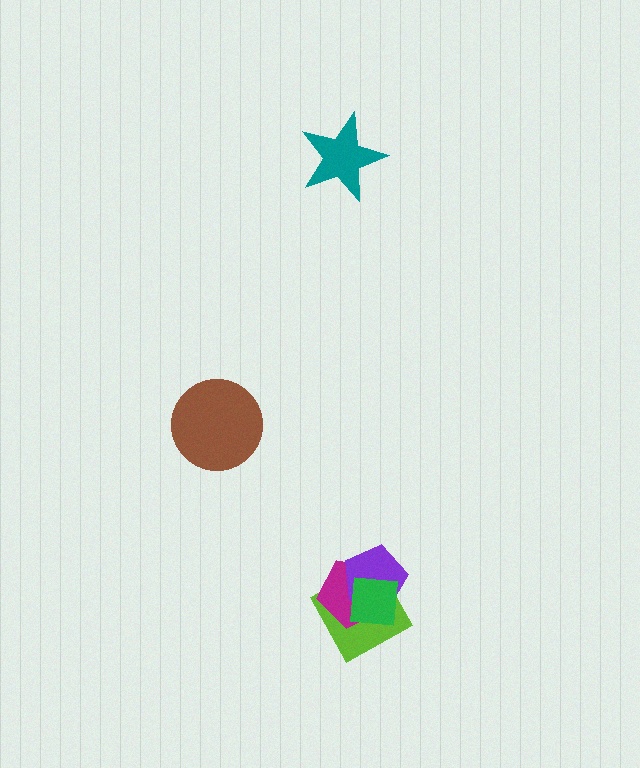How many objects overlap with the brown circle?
0 objects overlap with the brown circle.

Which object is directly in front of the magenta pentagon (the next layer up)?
The purple pentagon is directly in front of the magenta pentagon.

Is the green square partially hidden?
No, no other shape covers it.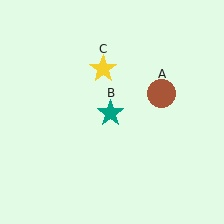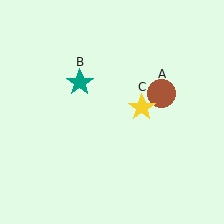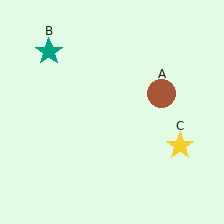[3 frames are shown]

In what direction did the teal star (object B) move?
The teal star (object B) moved up and to the left.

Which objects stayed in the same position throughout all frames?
Brown circle (object A) remained stationary.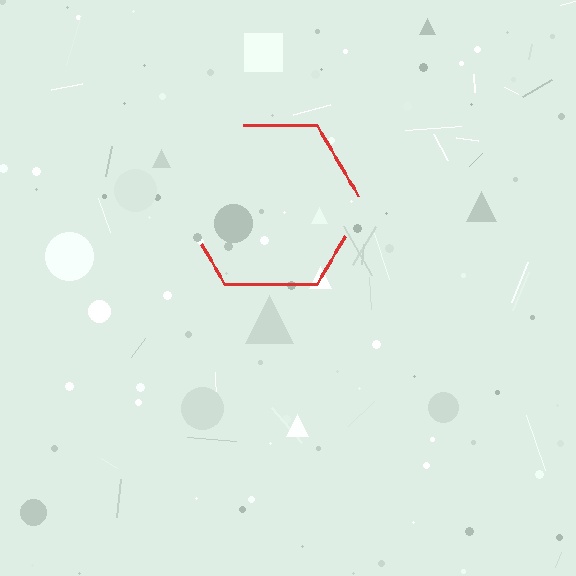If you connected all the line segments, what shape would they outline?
They would outline a hexagon.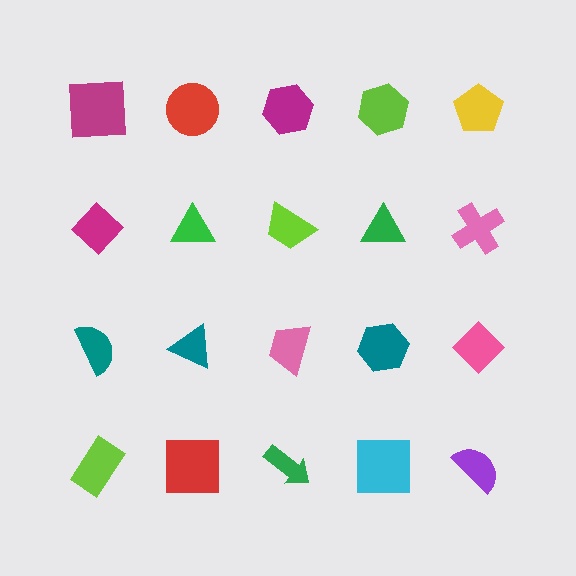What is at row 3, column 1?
A teal semicircle.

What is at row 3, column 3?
A pink trapezoid.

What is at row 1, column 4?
A lime hexagon.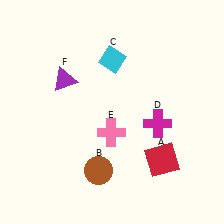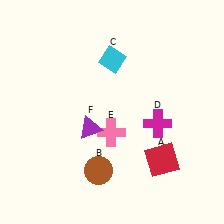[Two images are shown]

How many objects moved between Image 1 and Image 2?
1 object moved between the two images.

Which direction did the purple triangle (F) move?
The purple triangle (F) moved down.